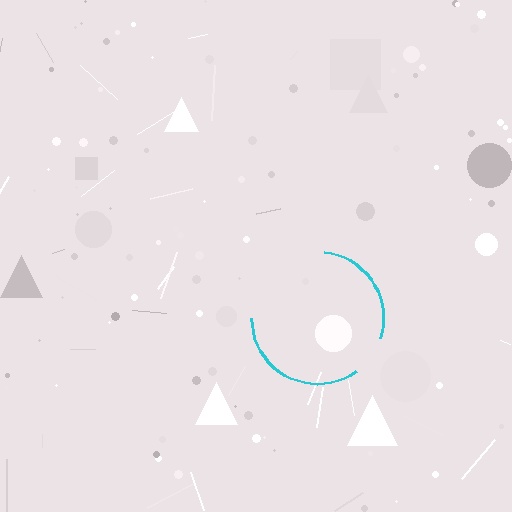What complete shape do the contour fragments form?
The contour fragments form a circle.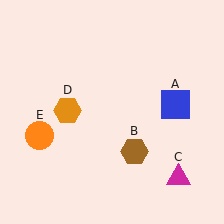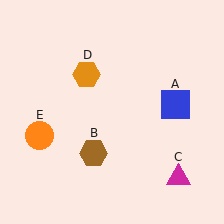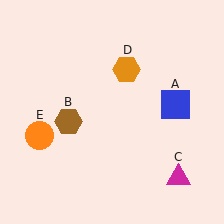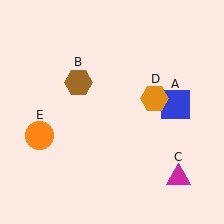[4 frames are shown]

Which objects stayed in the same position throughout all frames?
Blue square (object A) and magenta triangle (object C) and orange circle (object E) remained stationary.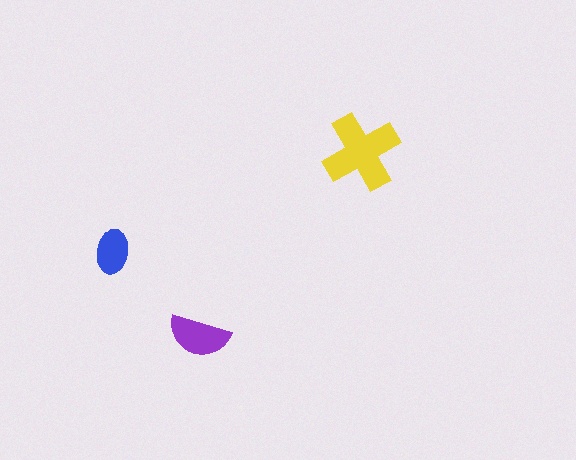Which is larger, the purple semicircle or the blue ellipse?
The purple semicircle.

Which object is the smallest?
The blue ellipse.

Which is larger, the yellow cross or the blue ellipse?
The yellow cross.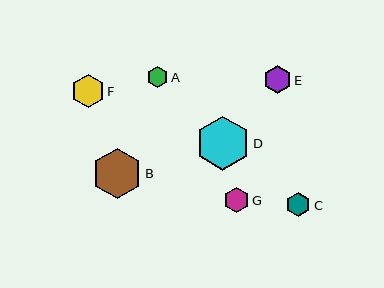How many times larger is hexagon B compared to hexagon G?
Hexagon B is approximately 2.0 times the size of hexagon G.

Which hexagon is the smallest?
Hexagon A is the smallest with a size of approximately 21 pixels.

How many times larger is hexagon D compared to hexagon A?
Hexagon D is approximately 2.6 times the size of hexagon A.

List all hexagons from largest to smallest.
From largest to smallest: D, B, F, E, G, C, A.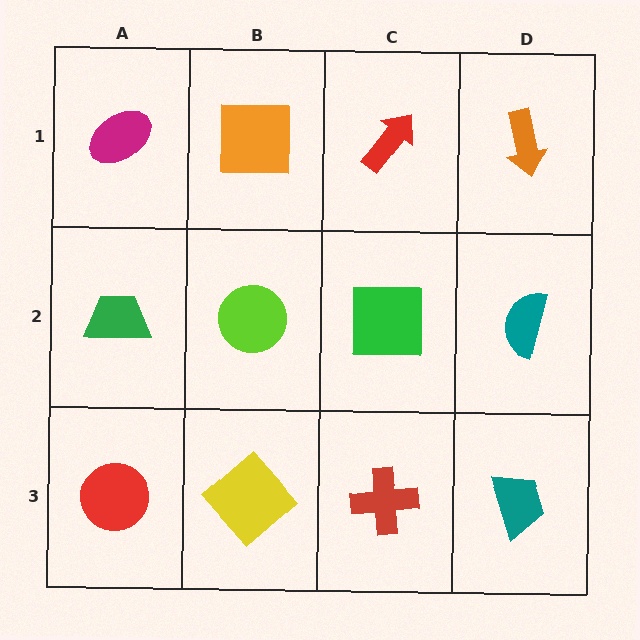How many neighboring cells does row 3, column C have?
3.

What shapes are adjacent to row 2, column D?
An orange arrow (row 1, column D), a teal trapezoid (row 3, column D), a green square (row 2, column C).